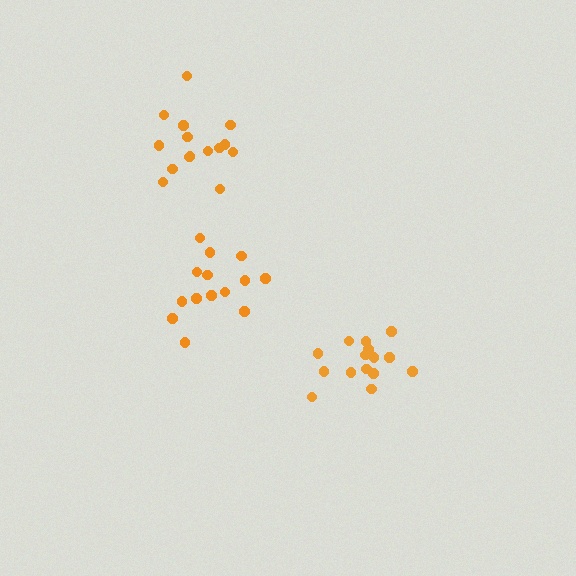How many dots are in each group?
Group 1: 14 dots, Group 2: 15 dots, Group 3: 15 dots (44 total).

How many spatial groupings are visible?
There are 3 spatial groupings.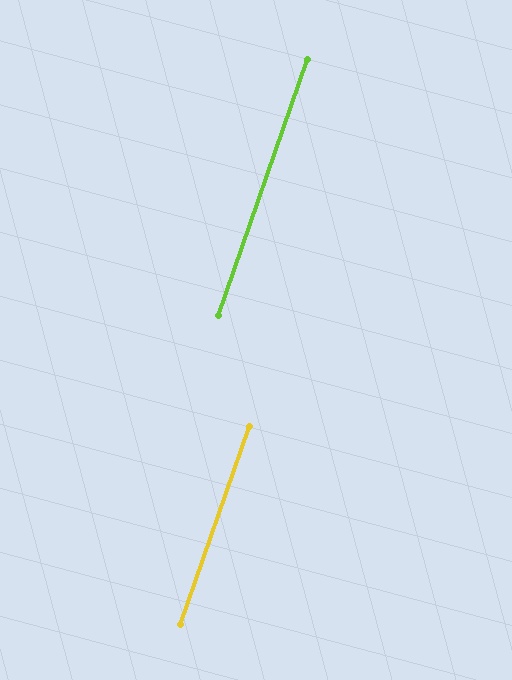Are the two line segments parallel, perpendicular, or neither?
Parallel — their directions differ by only 0.2°.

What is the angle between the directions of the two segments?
Approximately 0 degrees.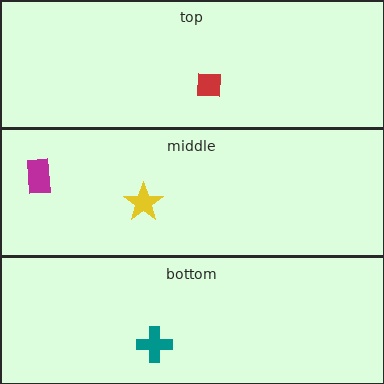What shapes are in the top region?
The red square.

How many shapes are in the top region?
1.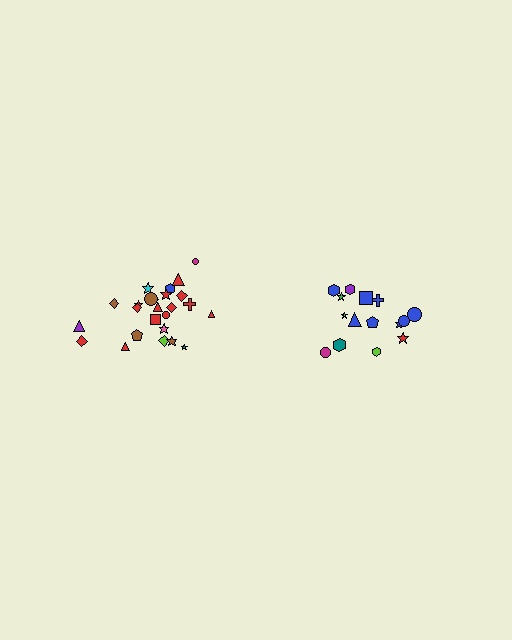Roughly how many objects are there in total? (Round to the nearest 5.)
Roughly 40 objects in total.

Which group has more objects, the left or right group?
The left group.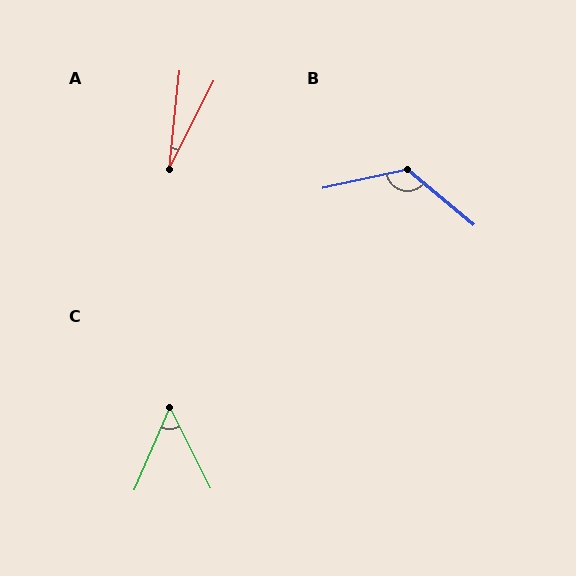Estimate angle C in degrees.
Approximately 50 degrees.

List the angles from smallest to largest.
A (21°), C (50°), B (128°).